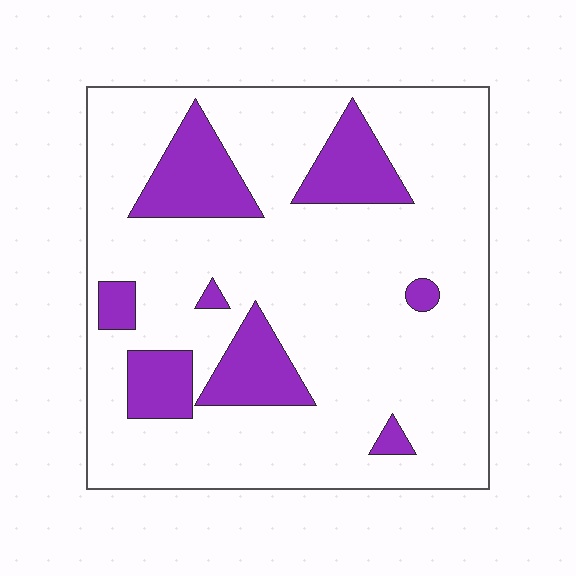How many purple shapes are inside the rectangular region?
8.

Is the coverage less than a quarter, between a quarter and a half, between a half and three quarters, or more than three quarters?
Less than a quarter.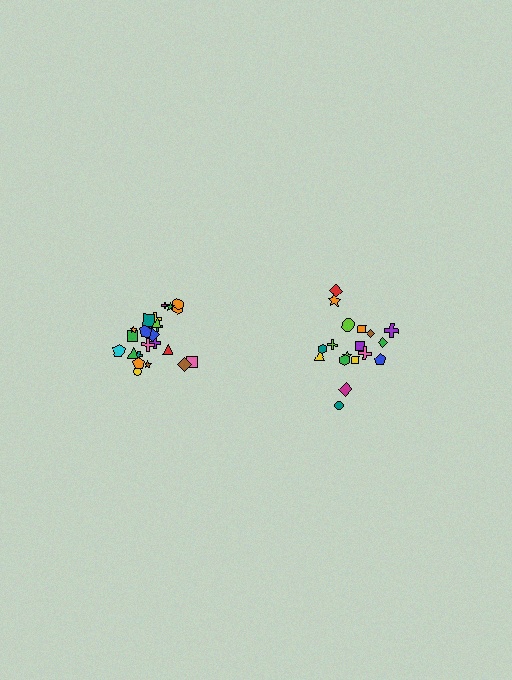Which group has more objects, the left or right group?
The left group.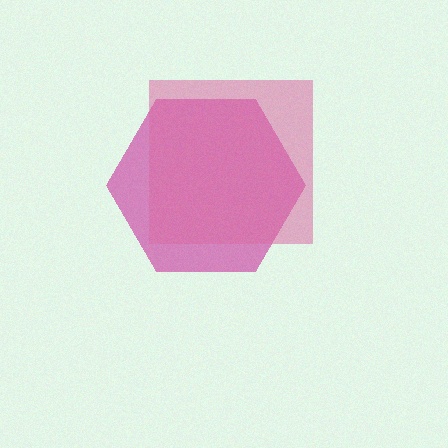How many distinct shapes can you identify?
There are 2 distinct shapes: a magenta hexagon, a pink square.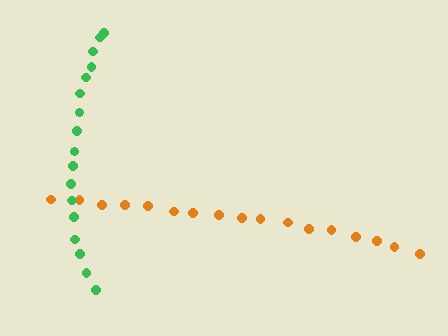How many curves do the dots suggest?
There are 2 distinct paths.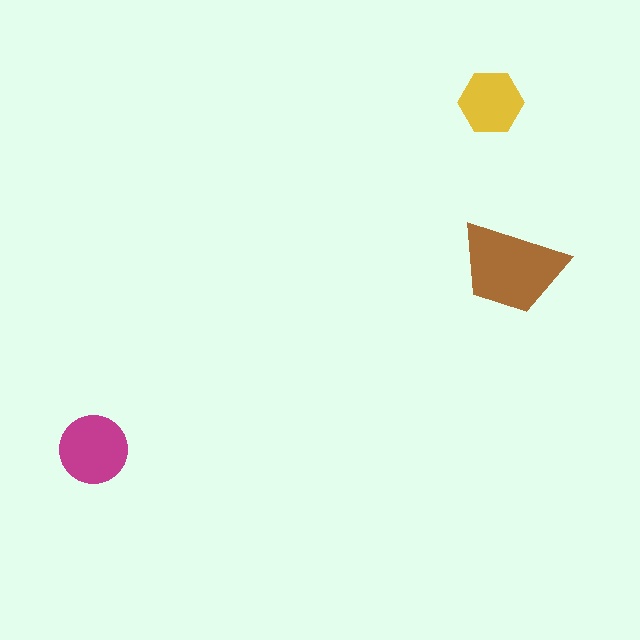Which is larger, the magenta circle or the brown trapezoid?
The brown trapezoid.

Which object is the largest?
The brown trapezoid.